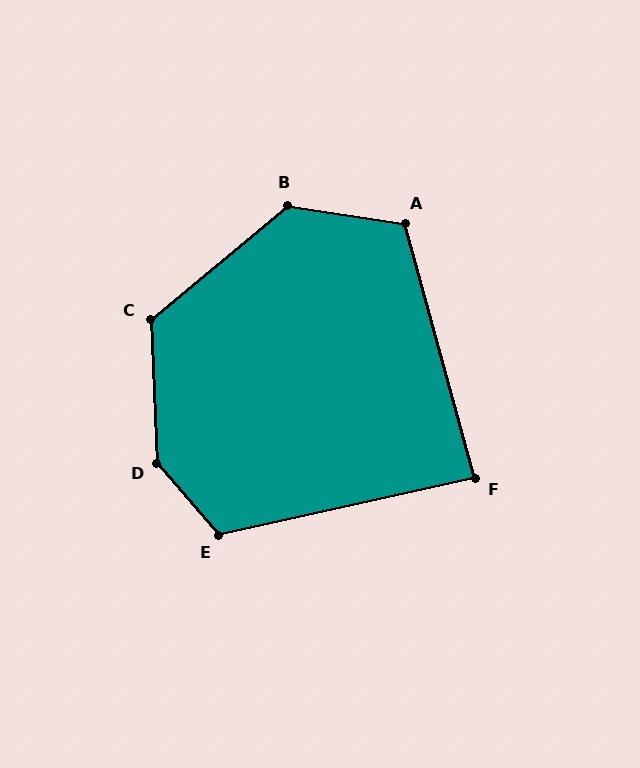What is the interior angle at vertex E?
Approximately 119 degrees (obtuse).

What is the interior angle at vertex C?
Approximately 127 degrees (obtuse).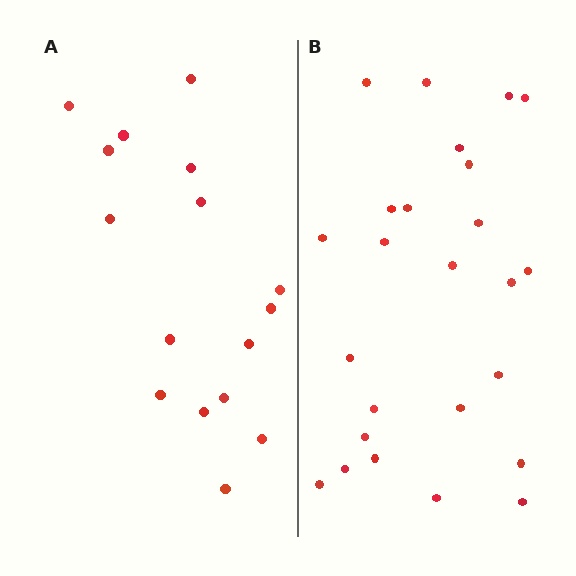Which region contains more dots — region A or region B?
Region B (the right region) has more dots.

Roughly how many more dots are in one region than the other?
Region B has roughly 8 or so more dots than region A.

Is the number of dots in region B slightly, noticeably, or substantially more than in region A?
Region B has substantially more. The ratio is roughly 1.6 to 1.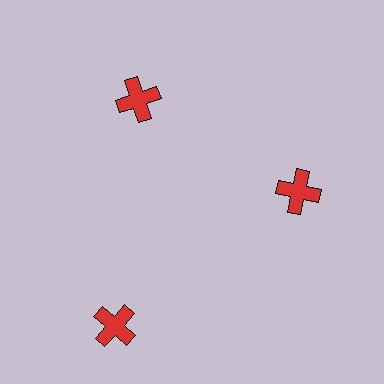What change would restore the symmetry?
The symmetry would be restored by moving it inward, back onto the ring so that all 3 crosses sit at equal angles and equal distance from the center.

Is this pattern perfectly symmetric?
No. The 3 red crosses are arranged in a ring, but one element near the 7 o'clock position is pushed outward from the center, breaking the 3-fold rotational symmetry.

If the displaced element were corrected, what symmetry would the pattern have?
It would have 3-fold rotational symmetry — the pattern would map onto itself every 120 degrees.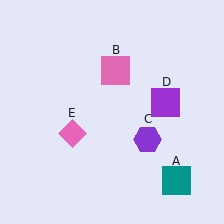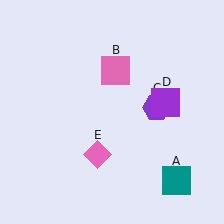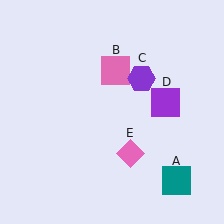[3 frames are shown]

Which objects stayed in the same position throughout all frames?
Teal square (object A) and pink square (object B) and purple square (object D) remained stationary.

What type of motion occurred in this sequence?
The purple hexagon (object C), pink diamond (object E) rotated counterclockwise around the center of the scene.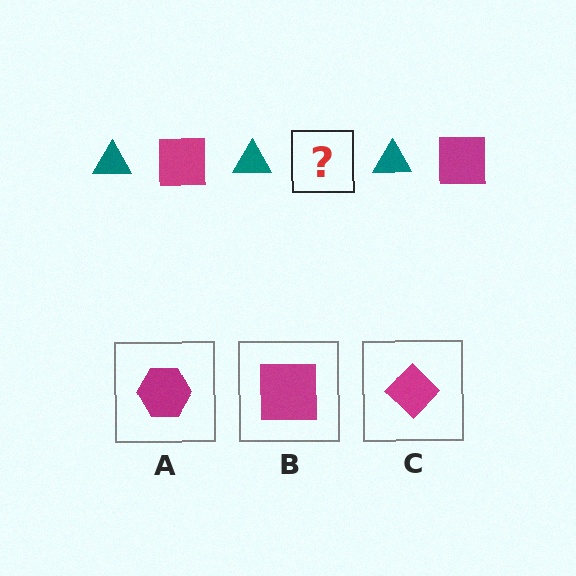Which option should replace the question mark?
Option B.